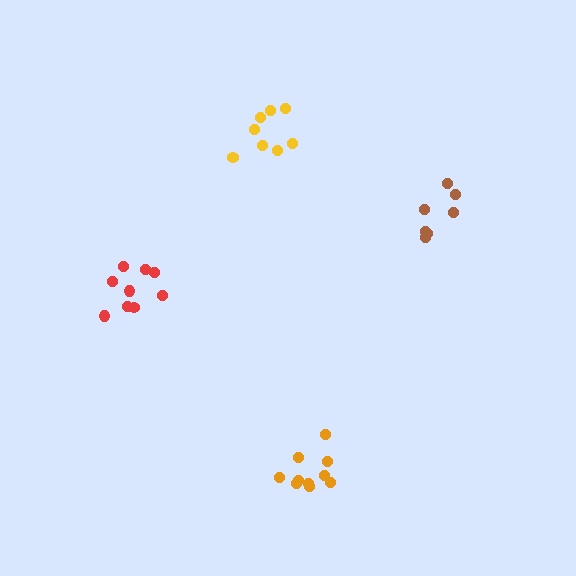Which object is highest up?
The yellow cluster is topmost.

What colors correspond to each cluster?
The clusters are colored: red, yellow, orange, brown.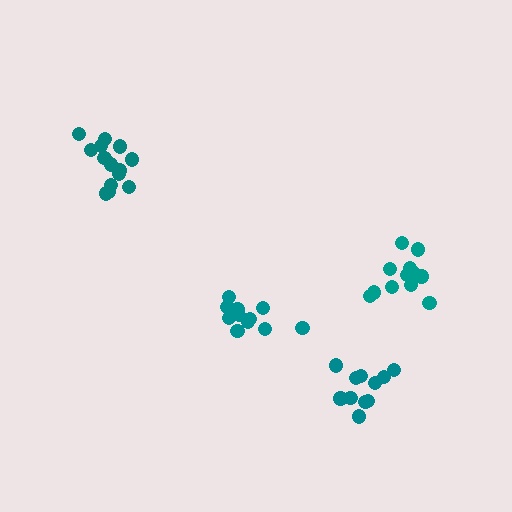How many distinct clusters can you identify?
There are 4 distinct clusters.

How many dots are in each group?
Group 1: 11 dots, Group 2: 11 dots, Group 3: 14 dots, Group 4: 12 dots (48 total).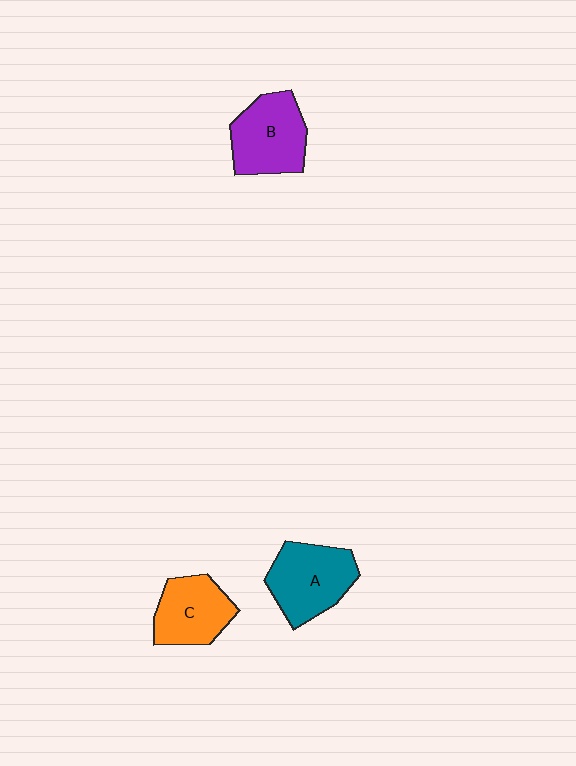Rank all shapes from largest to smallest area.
From largest to smallest: A (teal), B (purple), C (orange).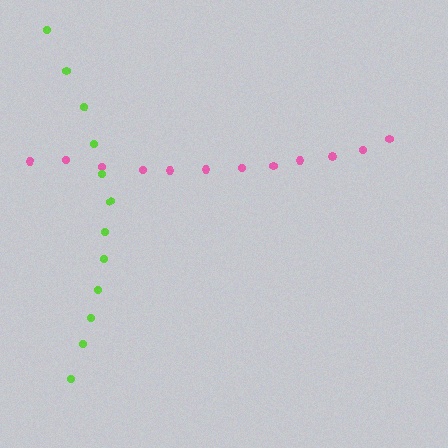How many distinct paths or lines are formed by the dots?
There are 2 distinct paths.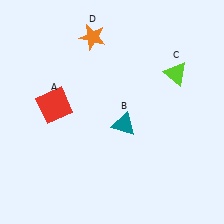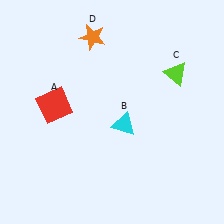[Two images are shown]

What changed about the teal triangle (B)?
In Image 1, B is teal. In Image 2, it changed to cyan.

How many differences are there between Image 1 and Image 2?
There is 1 difference between the two images.